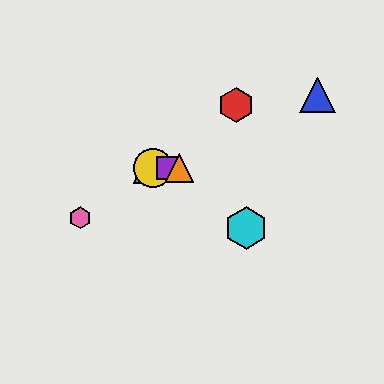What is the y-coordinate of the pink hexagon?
The pink hexagon is at y≈218.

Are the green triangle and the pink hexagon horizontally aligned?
No, the green triangle is at y≈168 and the pink hexagon is at y≈218.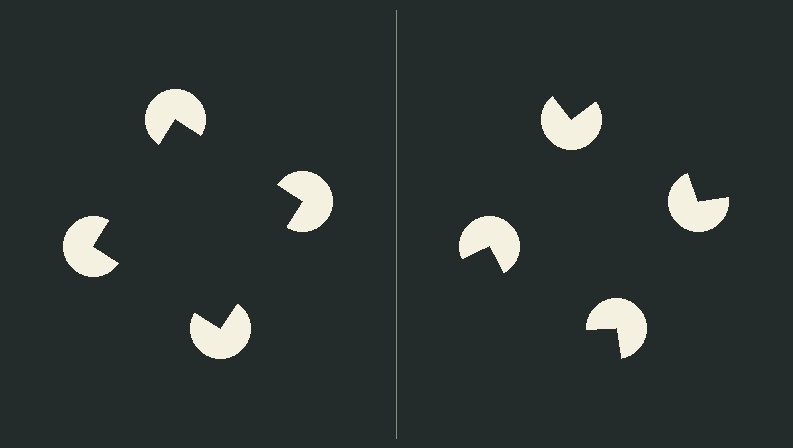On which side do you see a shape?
An illusory square appears on the left side. On the right side the wedge cuts are rotated, so no coherent shape forms.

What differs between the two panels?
The pac-man discs are positioned identically on both sides; only the wedge orientations differ. On the left they align to a square; on the right they are misaligned.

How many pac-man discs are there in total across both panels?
8 — 4 on each side.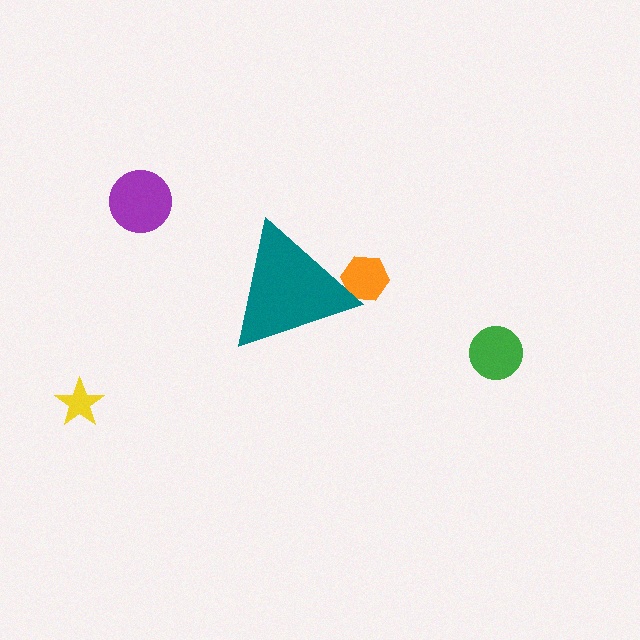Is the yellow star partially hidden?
No, the yellow star is fully visible.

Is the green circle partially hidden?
No, the green circle is fully visible.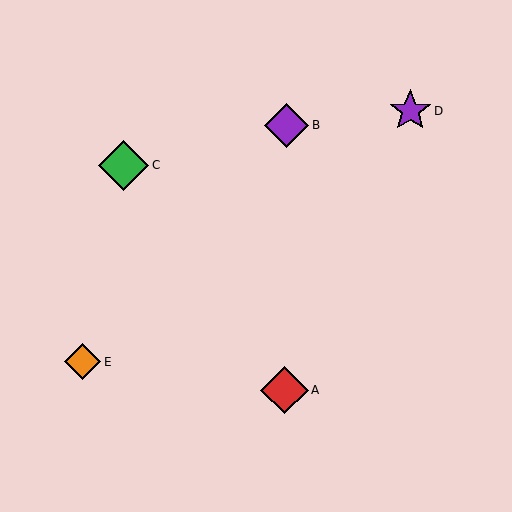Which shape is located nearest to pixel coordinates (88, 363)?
The orange diamond (labeled E) at (83, 362) is nearest to that location.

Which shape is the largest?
The green diamond (labeled C) is the largest.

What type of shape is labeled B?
Shape B is a purple diamond.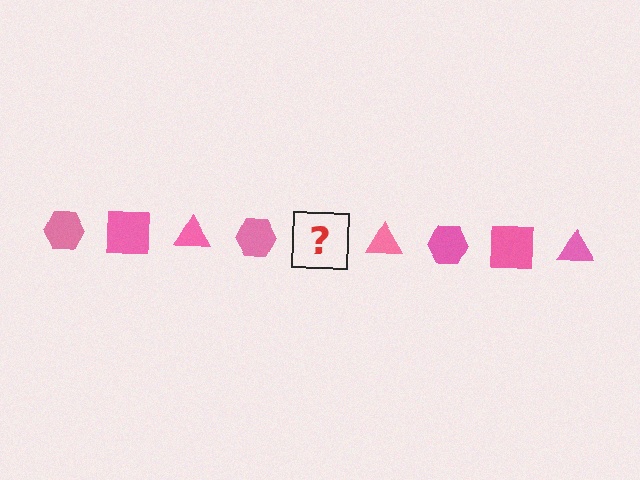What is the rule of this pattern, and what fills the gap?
The rule is that the pattern cycles through hexagon, square, triangle shapes in pink. The gap should be filled with a pink square.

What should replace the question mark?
The question mark should be replaced with a pink square.